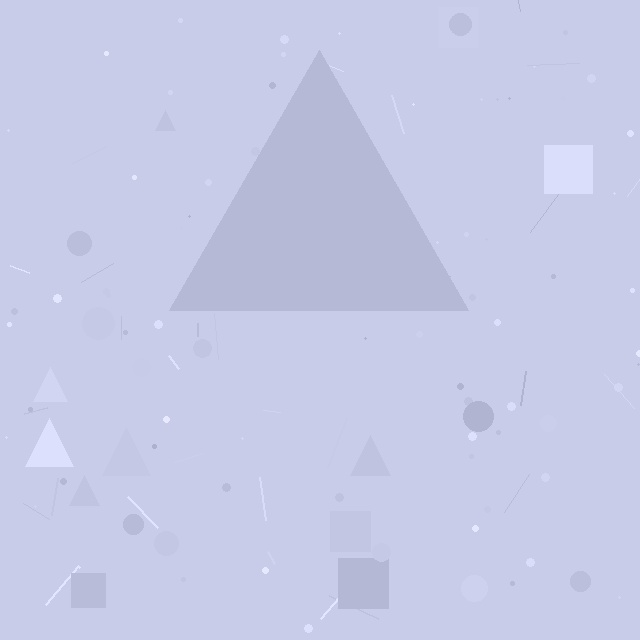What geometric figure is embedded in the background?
A triangle is embedded in the background.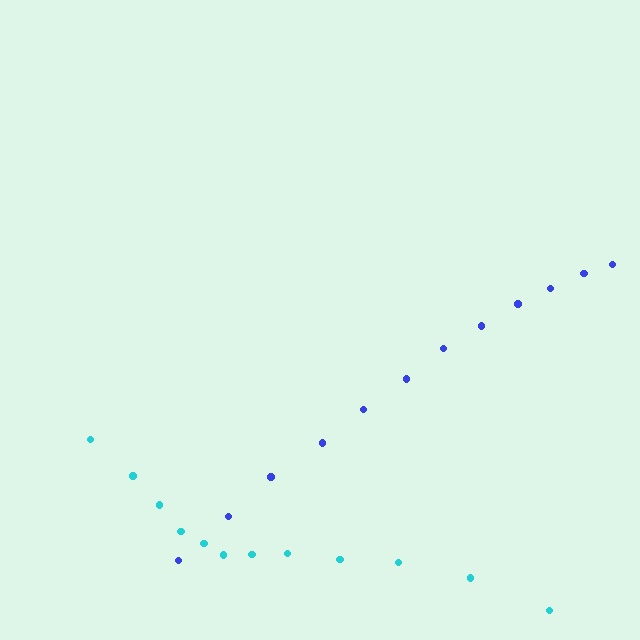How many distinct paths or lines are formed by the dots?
There are 2 distinct paths.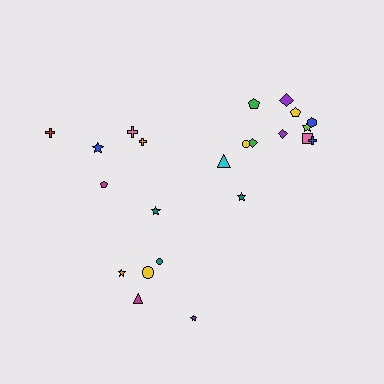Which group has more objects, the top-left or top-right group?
The top-right group.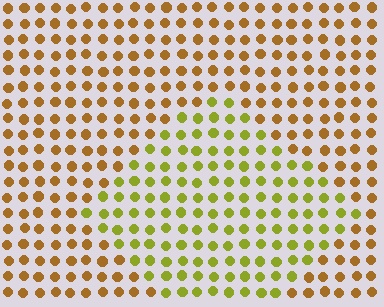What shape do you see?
I see a diamond.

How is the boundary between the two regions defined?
The boundary is defined purely by a slight shift in hue (about 38 degrees). Spacing, size, and orientation are identical on both sides.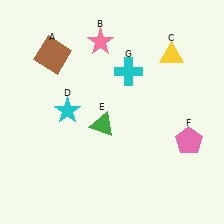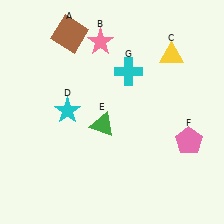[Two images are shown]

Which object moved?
The brown square (A) moved up.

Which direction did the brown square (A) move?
The brown square (A) moved up.